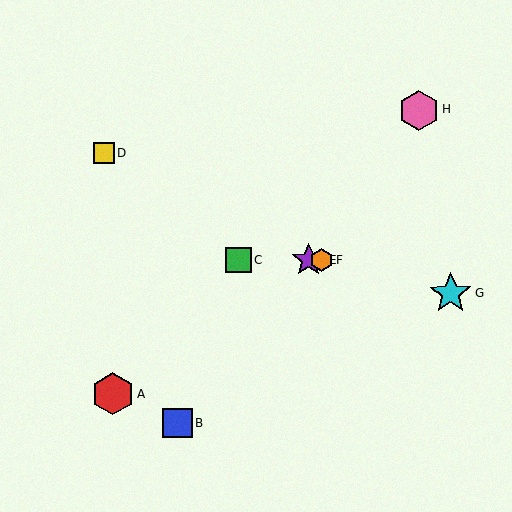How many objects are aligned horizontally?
3 objects (C, E, F) are aligned horizontally.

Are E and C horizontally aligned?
Yes, both are at y≈260.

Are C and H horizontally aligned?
No, C is at y≈260 and H is at y≈110.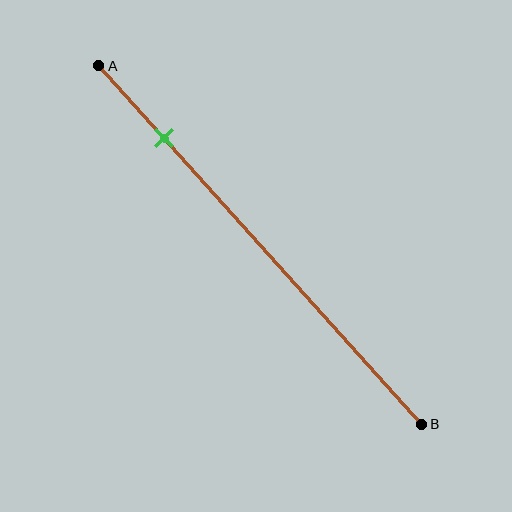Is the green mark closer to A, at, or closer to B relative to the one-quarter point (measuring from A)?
The green mark is closer to point A than the one-quarter point of segment AB.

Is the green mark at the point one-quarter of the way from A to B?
No, the mark is at about 20% from A, not at the 25% one-quarter point.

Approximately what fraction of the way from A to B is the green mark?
The green mark is approximately 20% of the way from A to B.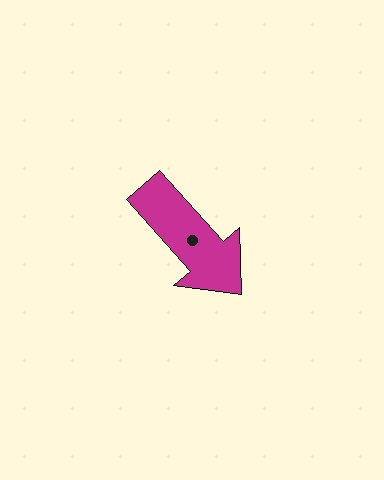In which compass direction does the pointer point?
Southeast.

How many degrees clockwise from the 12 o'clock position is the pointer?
Approximately 138 degrees.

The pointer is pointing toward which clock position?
Roughly 5 o'clock.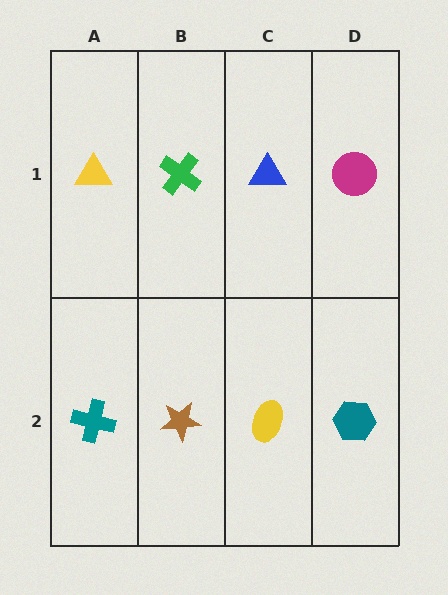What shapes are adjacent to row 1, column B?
A brown star (row 2, column B), a yellow triangle (row 1, column A), a blue triangle (row 1, column C).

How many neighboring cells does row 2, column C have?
3.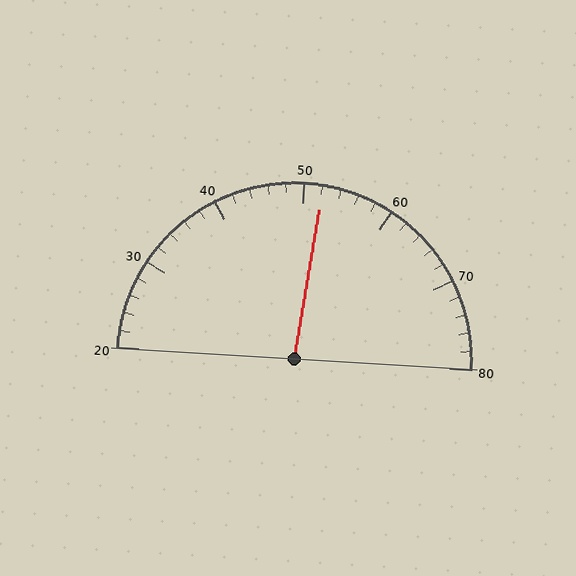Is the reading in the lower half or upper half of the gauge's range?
The reading is in the upper half of the range (20 to 80).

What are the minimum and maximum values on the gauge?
The gauge ranges from 20 to 80.